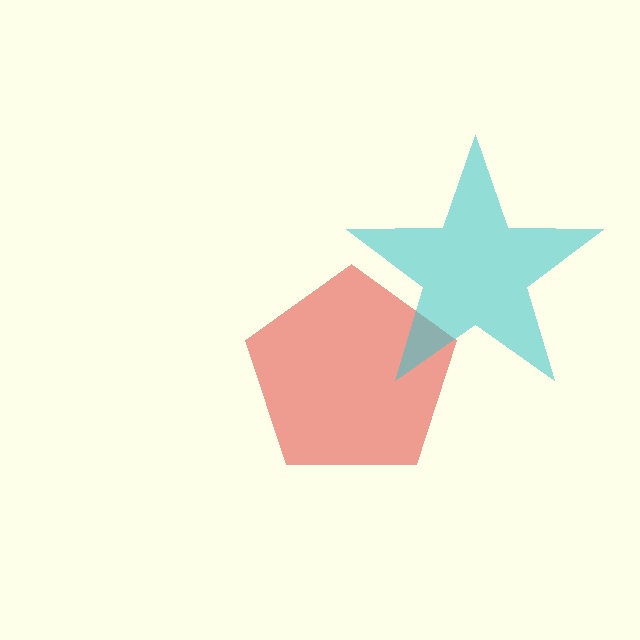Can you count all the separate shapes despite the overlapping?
Yes, there are 2 separate shapes.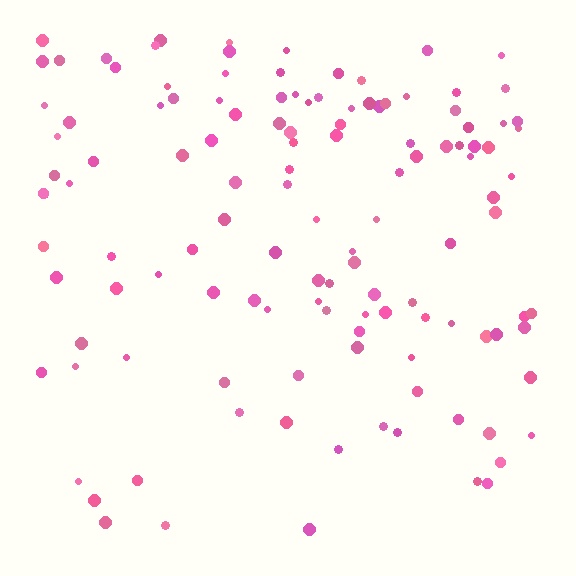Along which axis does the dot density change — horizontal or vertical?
Vertical.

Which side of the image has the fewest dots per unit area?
The bottom.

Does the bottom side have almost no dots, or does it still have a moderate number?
Still a moderate number, just noticeably fewer than the top.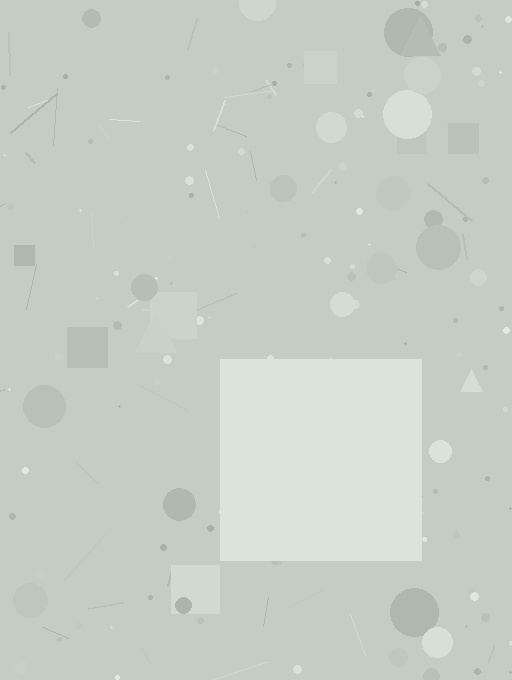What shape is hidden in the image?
A square is hidden in the image.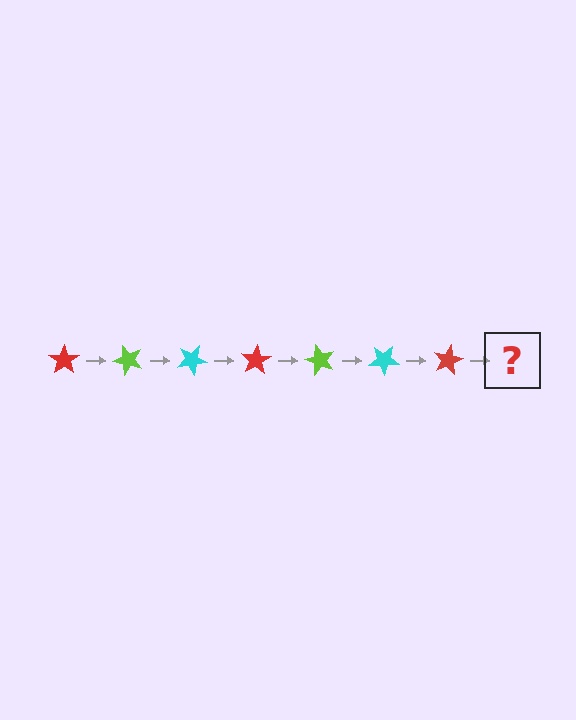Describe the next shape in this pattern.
It should be a lime star, rotated 350 degrees from the start.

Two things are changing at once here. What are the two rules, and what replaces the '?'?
The two rules are that it rotates 50 degrees each step and the color cycles through red, lime, and cyan. The '?' should be a lime star, rotated 350 degrees from the start.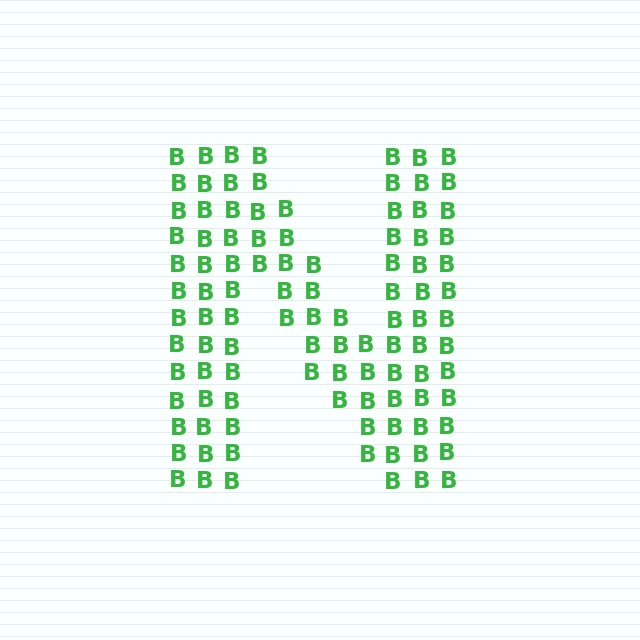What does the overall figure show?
The overall figure shows the letter N.